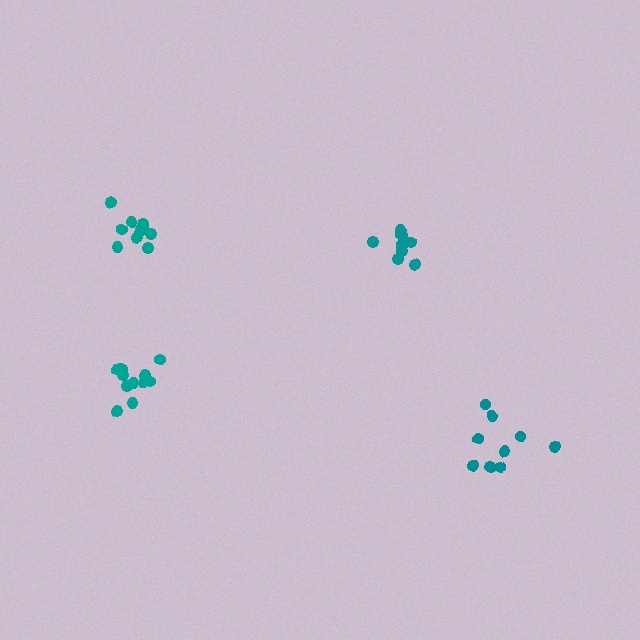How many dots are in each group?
Group 1: 9 dots, Group 2: 11 dots, Group 3: 13 dots, Group 4: 12 dots (45 total).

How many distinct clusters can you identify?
There are 4 distinct clusters.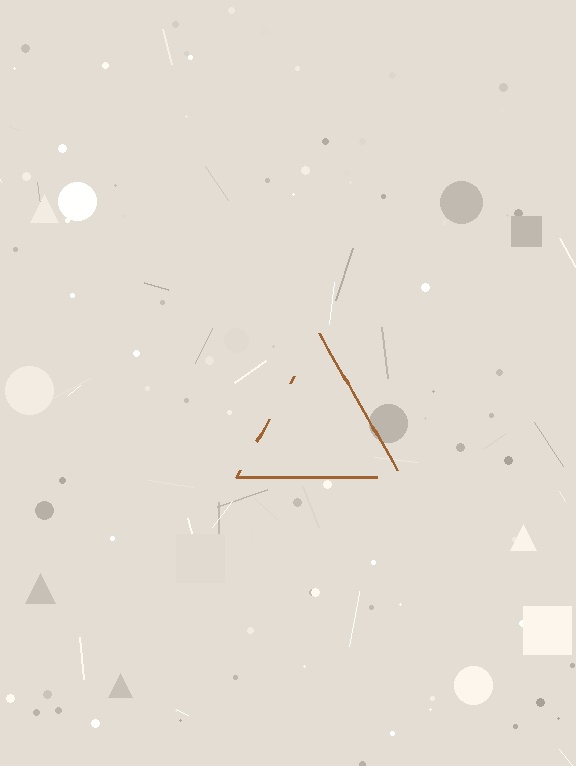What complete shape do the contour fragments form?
The contour fragments form a triangle.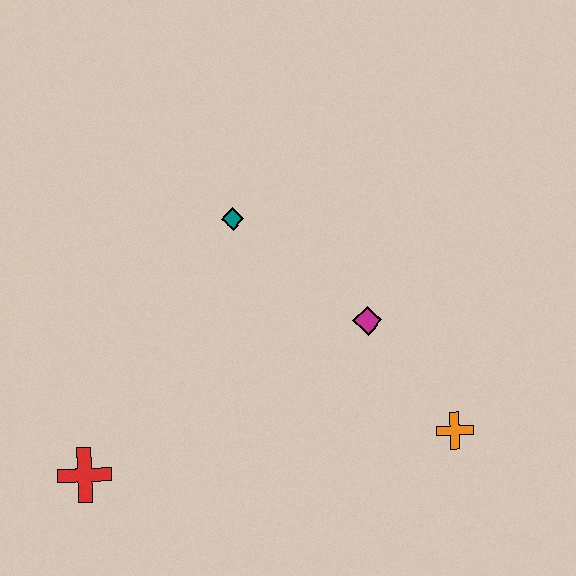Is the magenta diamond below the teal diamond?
Yes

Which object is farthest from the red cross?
The orange cross is farthest from the red cross.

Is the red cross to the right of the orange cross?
No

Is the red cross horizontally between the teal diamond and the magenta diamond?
No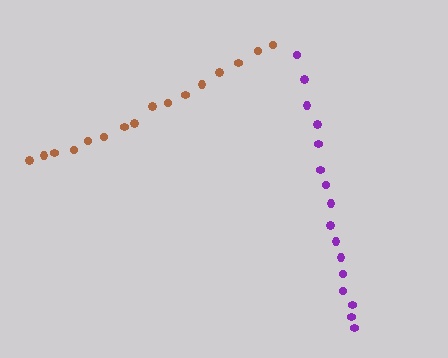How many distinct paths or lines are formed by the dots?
There are 2 distinct paths.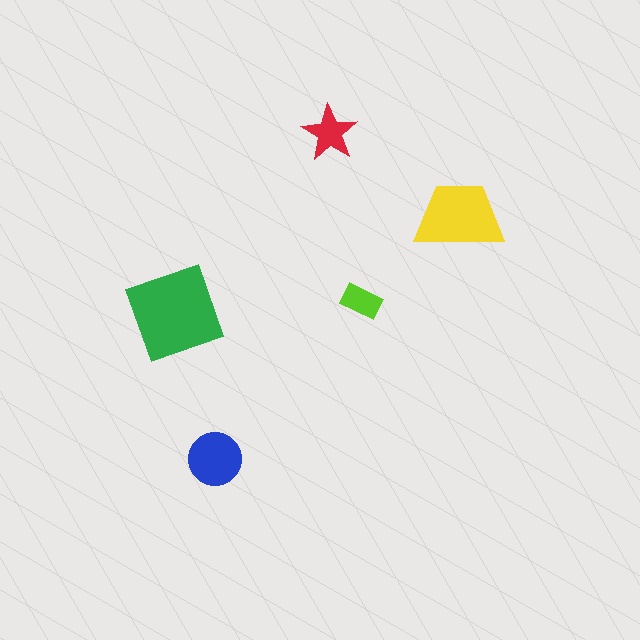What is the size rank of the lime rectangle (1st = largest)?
5th.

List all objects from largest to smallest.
The green diamond, the yellow trapezoid, the blue circle, the red star, the lime rectangle.